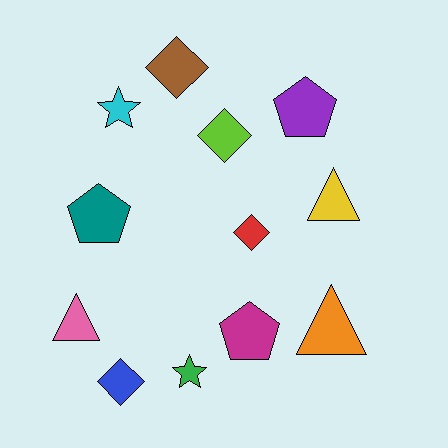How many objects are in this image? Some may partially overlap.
There are 12 objects.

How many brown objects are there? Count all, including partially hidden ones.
There is 1 brown object.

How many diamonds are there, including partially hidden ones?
There are 4 diamonds.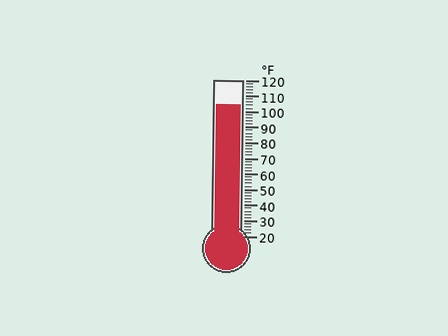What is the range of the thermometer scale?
The thermometer scale ranges from 20°F to 120°F.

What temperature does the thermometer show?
The thermometer shows approximately 104°F.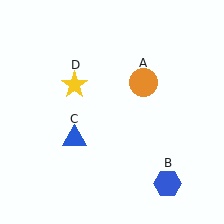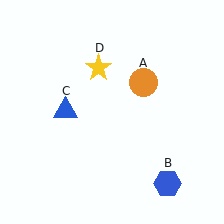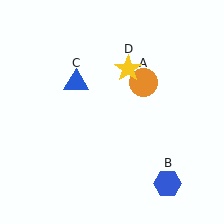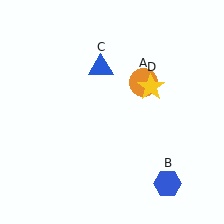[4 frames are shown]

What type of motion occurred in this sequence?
The blue triangle (object C), yellow star (object D) rotated clockwise around the center of the scene.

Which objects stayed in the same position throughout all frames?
Orange circle (object A) and blue hexagon (object B) remained stationary.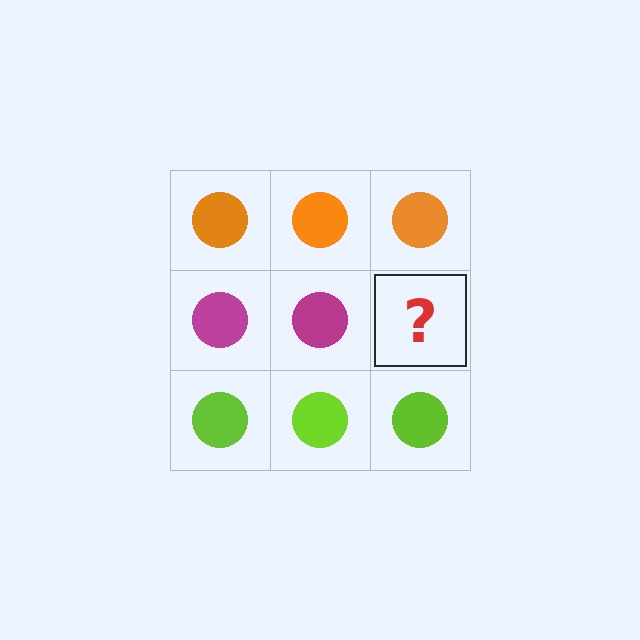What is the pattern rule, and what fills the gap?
The rule is that each row has a consistent color. The gap should be filled with a magenta circle.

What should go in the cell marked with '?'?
The missing cell should contain a magenta circle.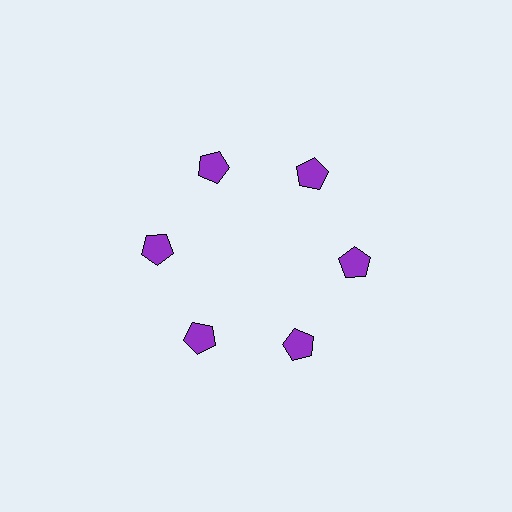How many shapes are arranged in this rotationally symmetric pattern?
There are 6 shapes, arranged in 6 groups of 1.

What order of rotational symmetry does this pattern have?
This pattern has 6-fold rotational symmetry.